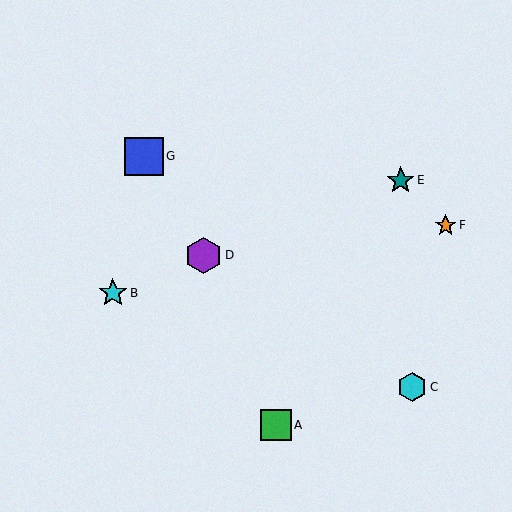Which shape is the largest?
The blue square (labeled G) is the largest.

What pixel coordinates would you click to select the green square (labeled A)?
Click at (276, 425) to select the green square A.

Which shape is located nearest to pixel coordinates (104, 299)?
The cyan star (labeled B) at (113, 293) is nearest to that location.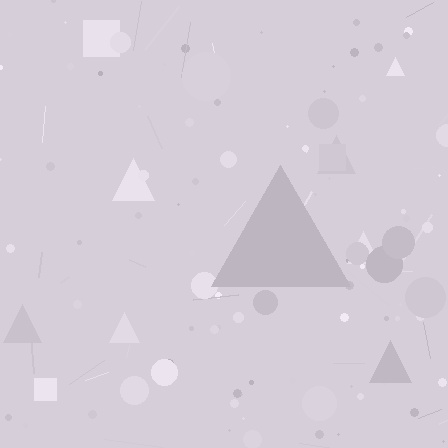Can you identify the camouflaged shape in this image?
The camouflaged shape is a triangle.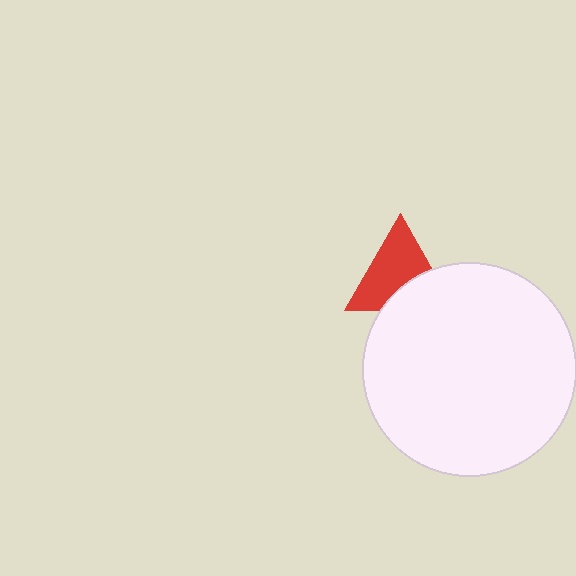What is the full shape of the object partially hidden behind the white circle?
The partially hidden object is a red triangle.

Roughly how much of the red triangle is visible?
Most of it is visible (roughly 66%).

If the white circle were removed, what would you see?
You would see the complete red triangle.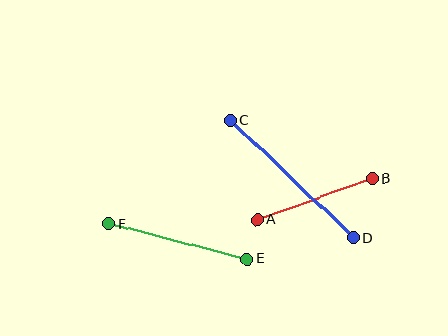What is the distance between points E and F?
The distance is approximately 143 pixels.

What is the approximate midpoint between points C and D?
The midpoint is at approximately (292, 179) pixels.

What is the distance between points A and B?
The distance is approximately 123 pixels.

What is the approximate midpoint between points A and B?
The midpoint is at approximately (315, 199) pixels.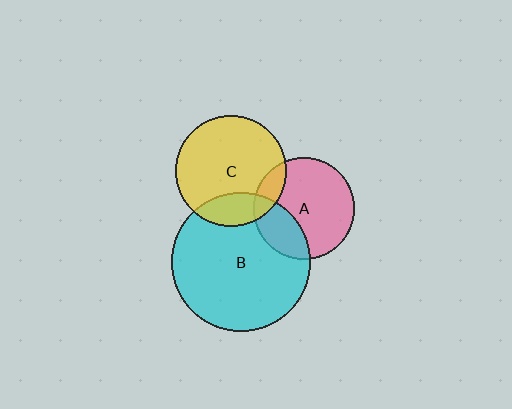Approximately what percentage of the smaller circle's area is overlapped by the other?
Approximately 30%.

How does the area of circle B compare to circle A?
Approximately 1.9 times.